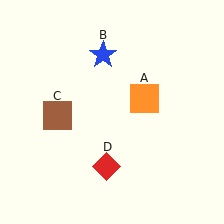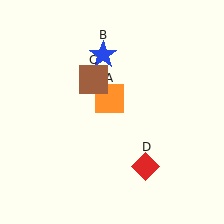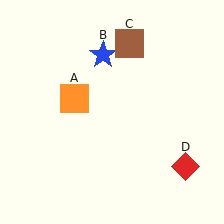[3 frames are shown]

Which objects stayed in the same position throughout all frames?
Blue star (object B) remained stationary.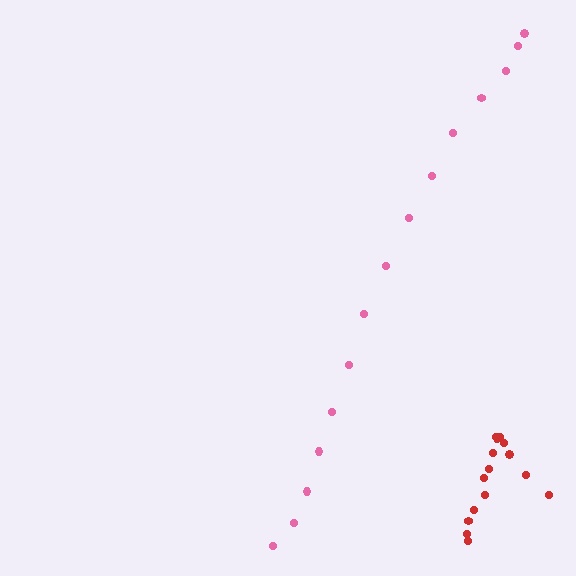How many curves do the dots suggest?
There are 2 distinct paths.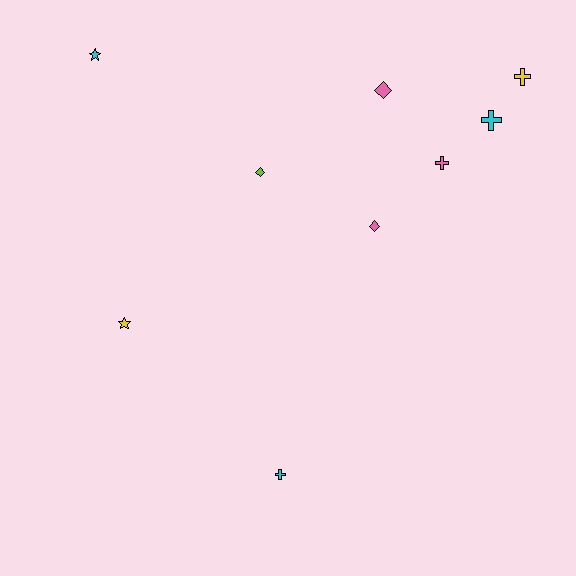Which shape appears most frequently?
Cross, with 4 objects.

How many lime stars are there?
There are no lime stars.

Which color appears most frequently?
Pink, with 3 objects.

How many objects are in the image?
There are 9 objects.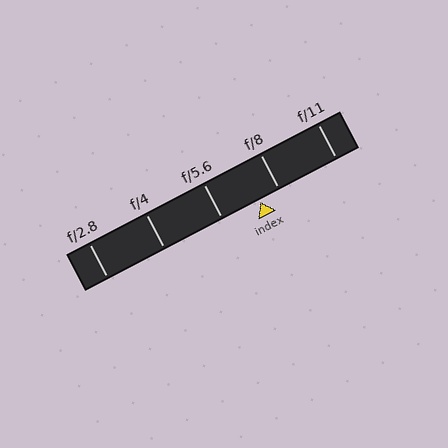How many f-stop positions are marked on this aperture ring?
There are 5 f-stop positions marked.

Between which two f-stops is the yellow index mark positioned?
The index mark is between f/5.6 and f/8.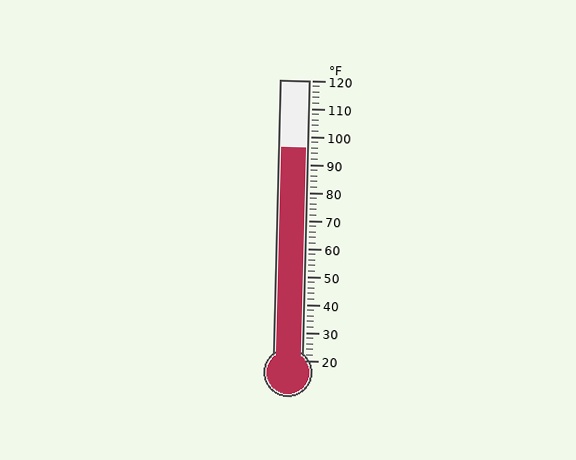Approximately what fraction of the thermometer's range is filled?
The thermometer is filled to approximately 75% of its range.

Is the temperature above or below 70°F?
The temperature is above 70°F.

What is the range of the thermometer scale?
The thermometer scale ranges from 20°F to 120°F.